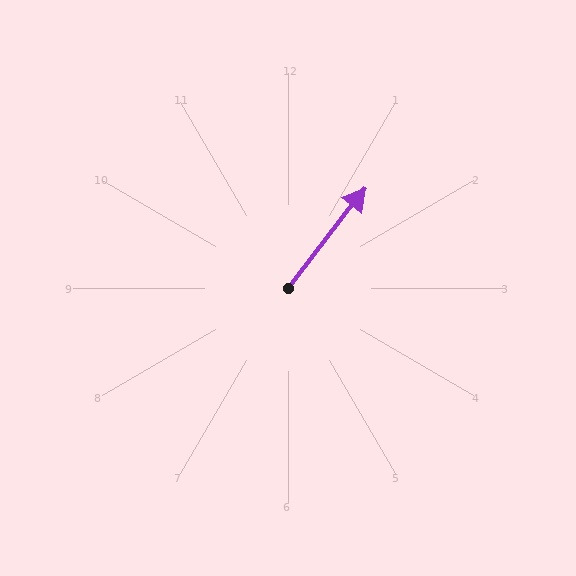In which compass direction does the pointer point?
Northeast.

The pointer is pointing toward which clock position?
Roughly 1 o'clock.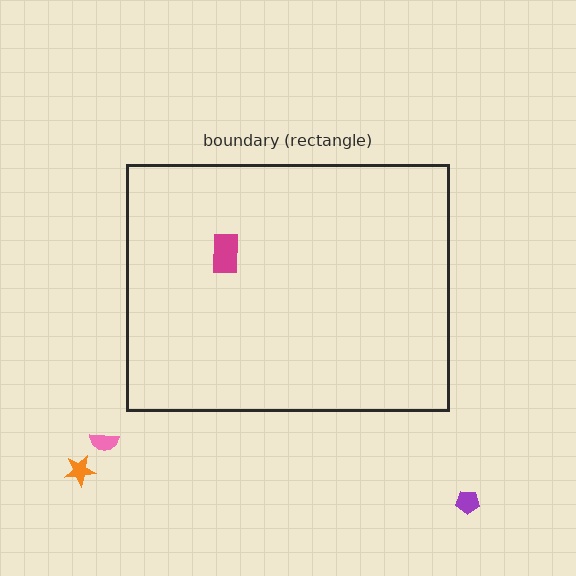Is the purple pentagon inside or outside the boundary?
Outside.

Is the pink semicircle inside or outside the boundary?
Outside.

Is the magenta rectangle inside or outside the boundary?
Inside.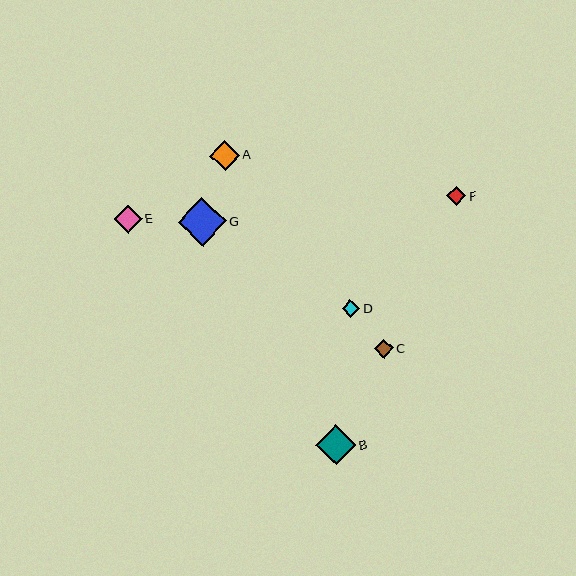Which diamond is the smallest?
Diamond D is the smallest with a size of approximately 18 pixels.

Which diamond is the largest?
Diamond G is the largest with a size of approximately 48 pixels.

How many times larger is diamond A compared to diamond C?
Diamond A is approximately 1.6 times the size of diamond C.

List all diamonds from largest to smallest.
From largest to smallest: G, B, A, E, F, C, D.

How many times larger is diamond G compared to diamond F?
Diamond G is approximately 2.5 times the size of diamond F.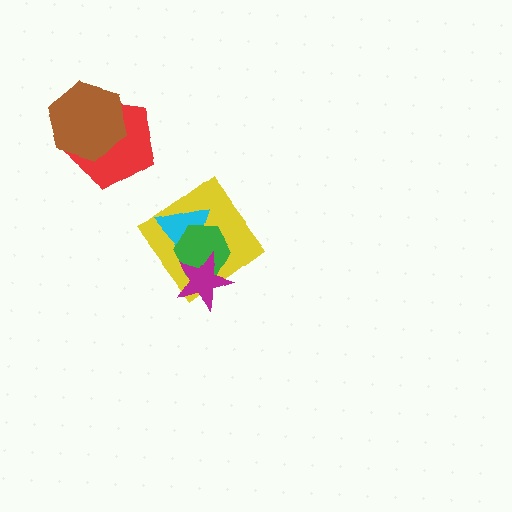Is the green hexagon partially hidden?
Yes, it is partially covered by another shape.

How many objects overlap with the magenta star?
3 objects overlap with the magenta star.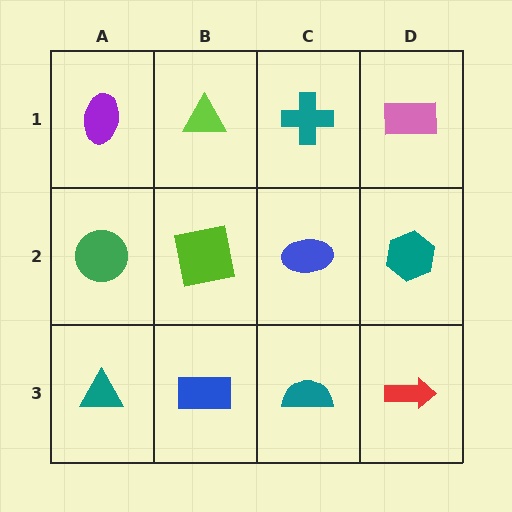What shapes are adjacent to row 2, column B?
A lime triangle (row 1, column B), a blue rectangle (row 3, column B), a green circle (row 2, column A), a blue ellipse (row 2, column C).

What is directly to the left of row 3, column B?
A teal triangle.